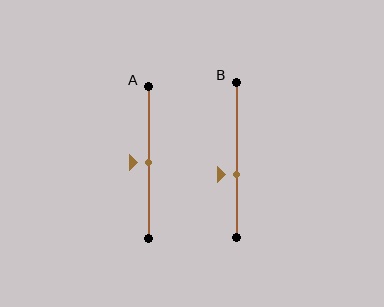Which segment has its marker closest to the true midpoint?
Segment A has its marker closest to the true midpoint.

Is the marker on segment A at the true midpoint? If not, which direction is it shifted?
Yes, the marker on segment A is at the true midpoint.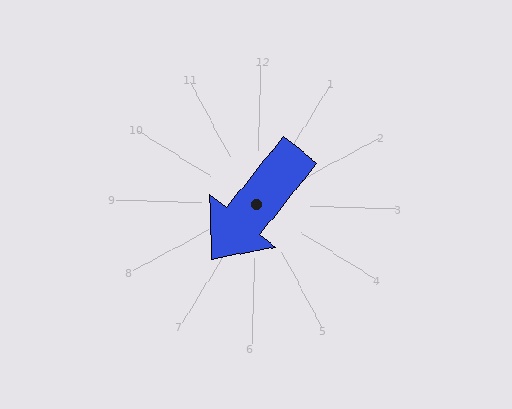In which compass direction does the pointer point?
Southwest.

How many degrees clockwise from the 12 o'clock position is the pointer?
Approximately 217 degrees.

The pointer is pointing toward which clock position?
Roughly 7 o'clock.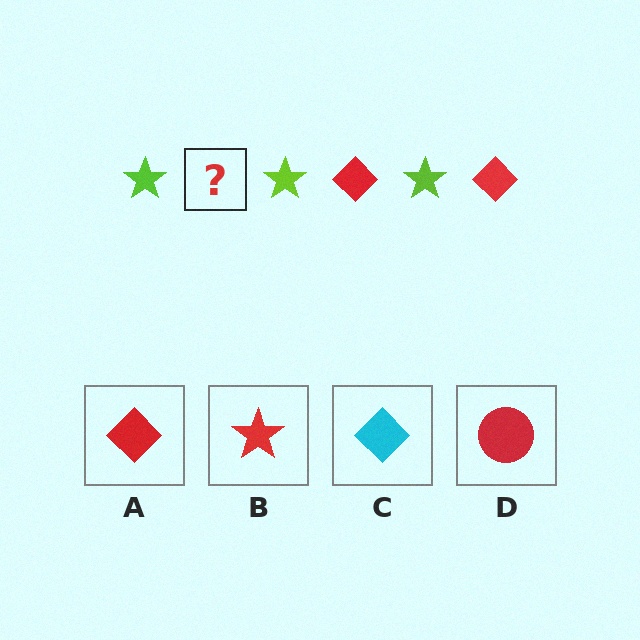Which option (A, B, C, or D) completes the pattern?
A.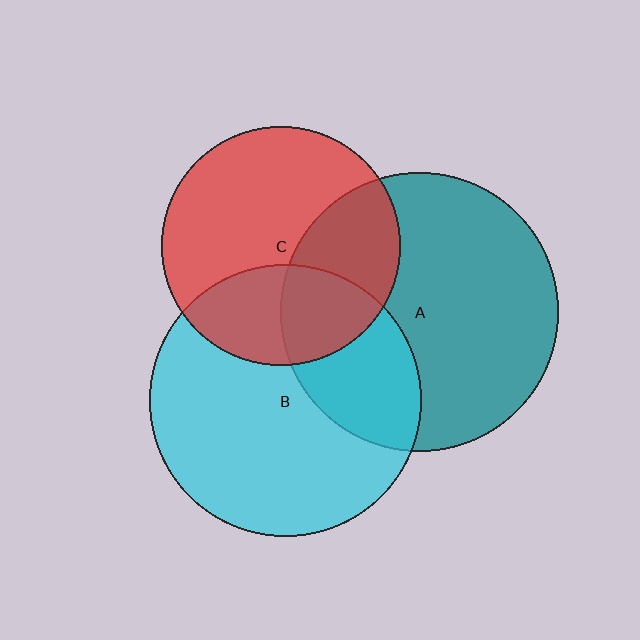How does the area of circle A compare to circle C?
Approximately 1.4 times.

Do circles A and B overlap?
Yes.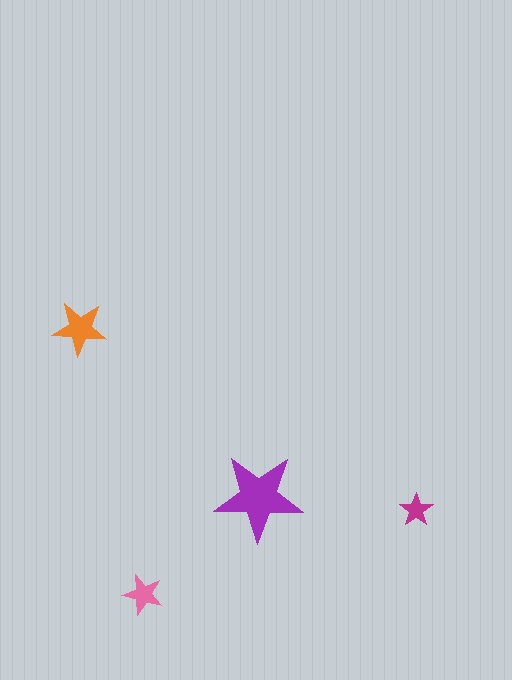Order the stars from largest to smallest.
the purple one, the orange one, the pink one, the magenta one.